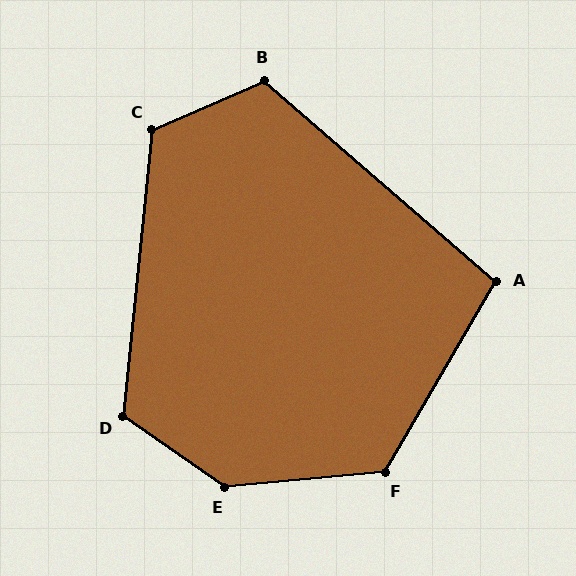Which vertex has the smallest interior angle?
A, at approximately 101 degrees.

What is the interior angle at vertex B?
Approximately 115 degrees (obtuse).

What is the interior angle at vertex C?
Approximately 119 degrees (obtuse).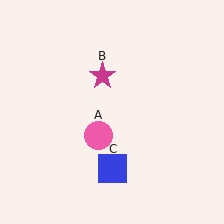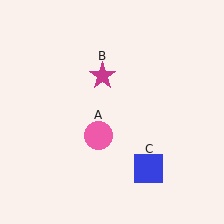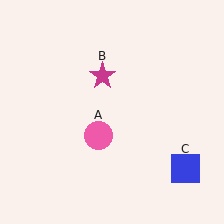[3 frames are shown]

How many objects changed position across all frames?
1 object changed position: blue square (object C).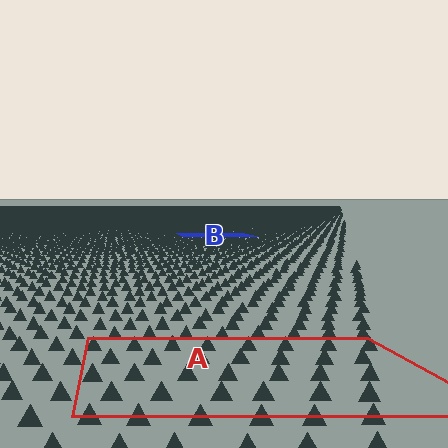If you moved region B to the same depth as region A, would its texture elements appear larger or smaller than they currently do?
They would appear larger. At a closer depth, the same texture elements are projected at a bigger on-screen size.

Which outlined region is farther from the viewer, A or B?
Region B is farther from the viewer — the texture elements inside it appear smaller and more densely packed.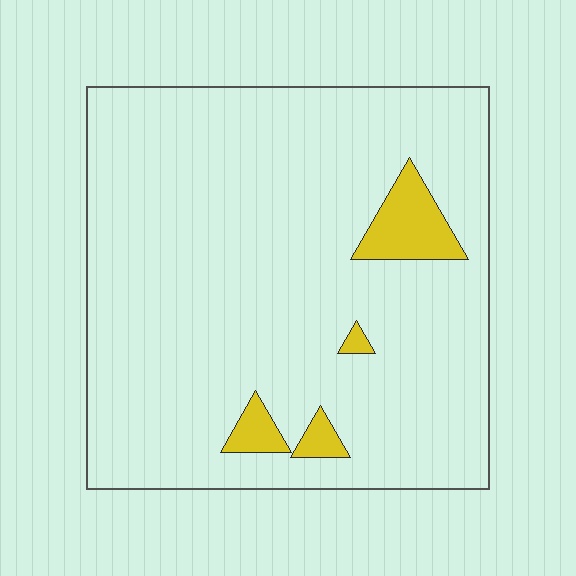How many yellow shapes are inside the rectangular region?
4.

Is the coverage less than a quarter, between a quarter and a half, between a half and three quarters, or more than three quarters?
Less than a quarter.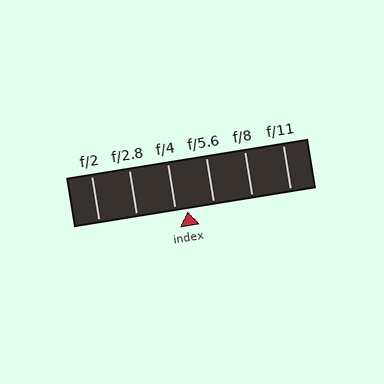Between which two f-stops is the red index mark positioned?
The index mark is between f/4 and f/5.6.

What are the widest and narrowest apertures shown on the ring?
The widest aperture shown is f/2 and the narrowest is f/11.